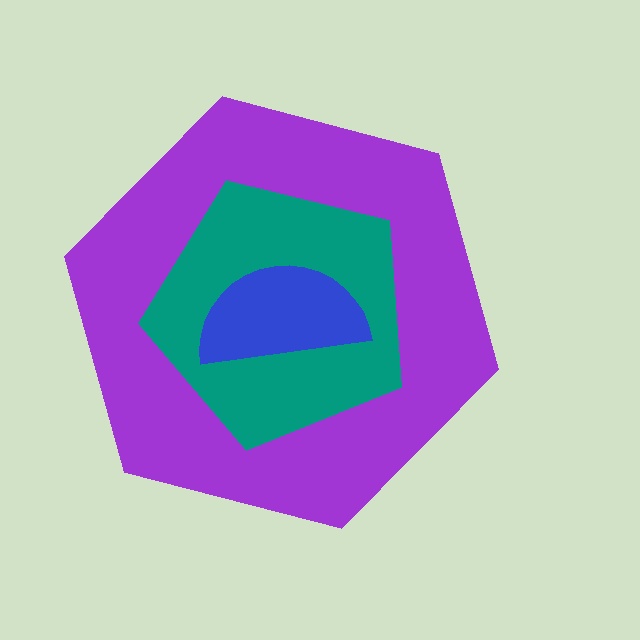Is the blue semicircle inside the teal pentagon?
Yes.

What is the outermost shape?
The purple hexagon.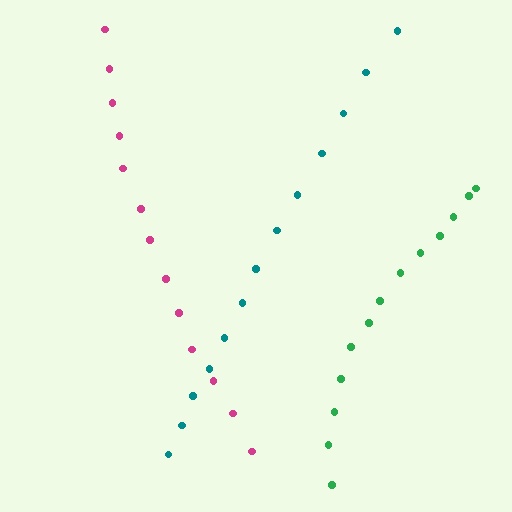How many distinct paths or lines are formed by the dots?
There are 3 distinct paths.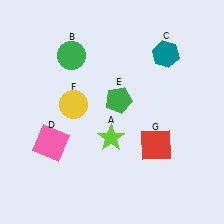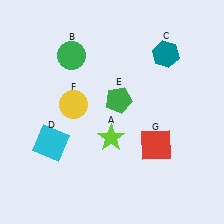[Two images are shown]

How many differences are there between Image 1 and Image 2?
There is 1 difference between the two images.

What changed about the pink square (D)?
In Image 1, D is pink. In Image 2, it changed to cyan.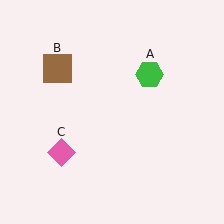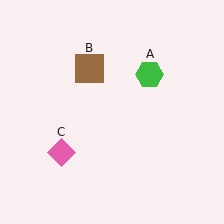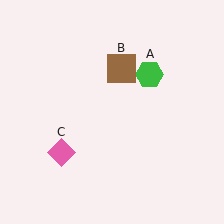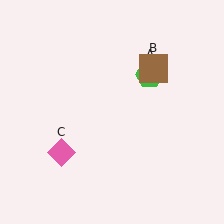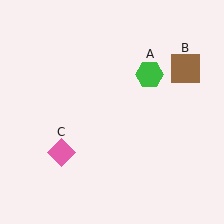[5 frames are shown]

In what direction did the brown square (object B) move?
The brown square (object B) moved right.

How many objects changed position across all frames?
1 object changed position: brown square (object B).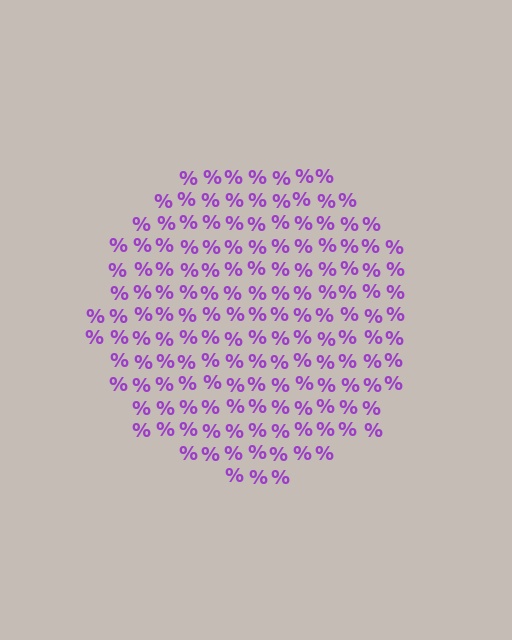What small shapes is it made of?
It is made of small percent signs.